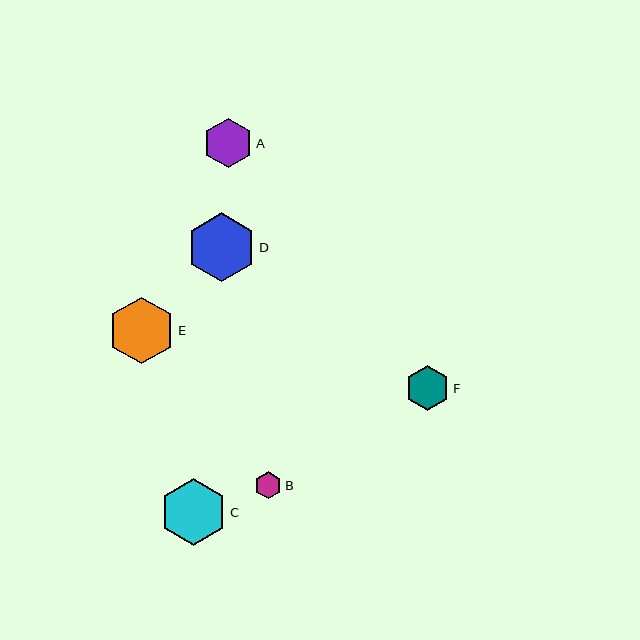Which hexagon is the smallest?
Hexagon B is the smallest with a size of approximately 27 pixels.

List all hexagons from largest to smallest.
From largest to smallest: D, E, C, A, F, B.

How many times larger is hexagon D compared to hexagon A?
Hexagon D is approximately 1.4 times the size of hexagon A.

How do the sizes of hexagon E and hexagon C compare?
Hexagon E and hexagon C are approximately the same size.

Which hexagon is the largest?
Hexagon D is the largest with a size of approximately 69 pixels.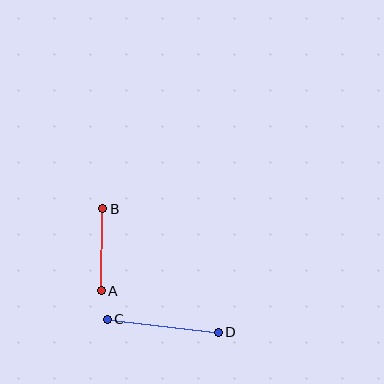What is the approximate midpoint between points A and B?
The midpoint is at approximately (102, 250) pixels.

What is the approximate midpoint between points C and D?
The midpoint is at approximately (163, 326) pixels.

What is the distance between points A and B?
The distance is approximately 82 pixels.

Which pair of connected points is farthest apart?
Points C and D are farthest apart.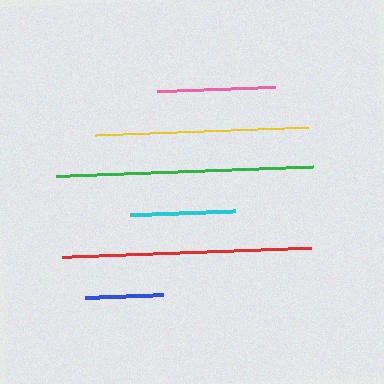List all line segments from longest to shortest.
From longest to shortest: green, red, yellow, pink, cyan, blue.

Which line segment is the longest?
The green line is the longest at approximately 257 pixels.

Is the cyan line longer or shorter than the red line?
The red line is longer than the cyan line.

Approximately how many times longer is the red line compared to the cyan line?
The red line is approximately 2.4 times the length of the cyan line.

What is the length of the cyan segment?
The cyan segment is approximately 104 pixels long.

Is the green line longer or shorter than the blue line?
The green line is longer than the blue line.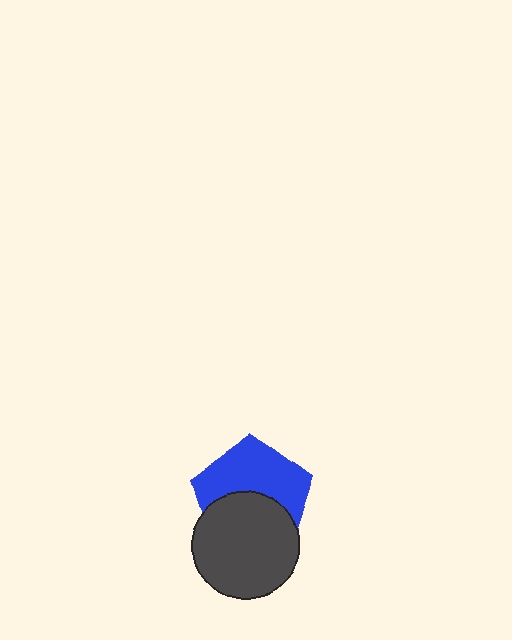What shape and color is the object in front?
The object in front is a dark gray circle.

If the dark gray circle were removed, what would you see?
You would see the complete blue pentagon.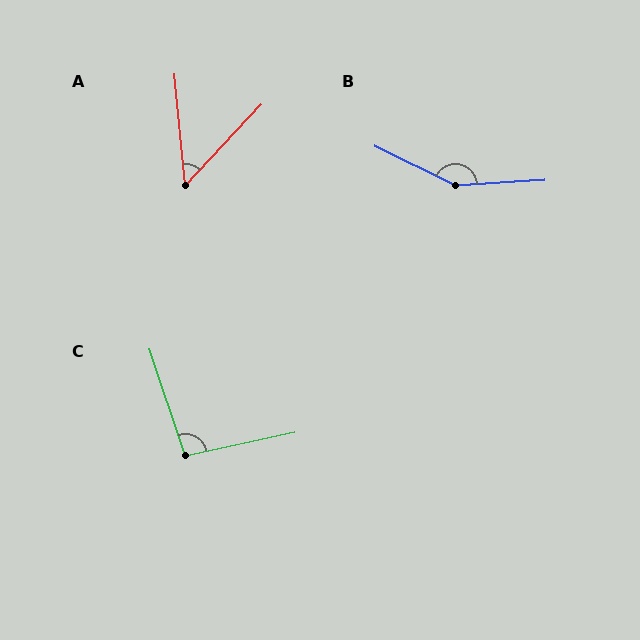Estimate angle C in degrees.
Approximately 97 degrees.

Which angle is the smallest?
A, at approximately 49 degrees.